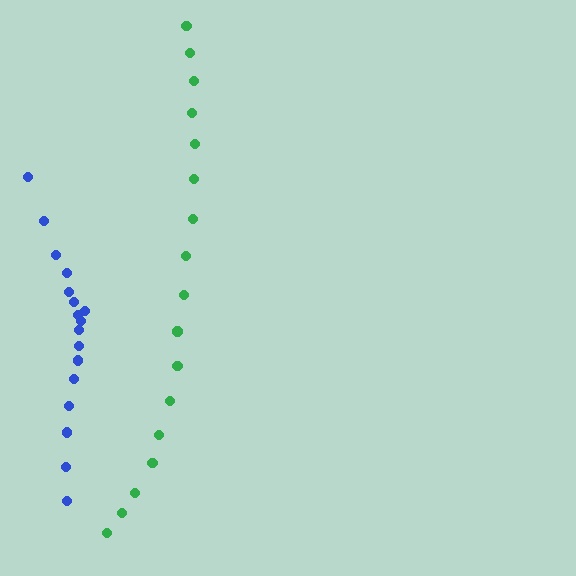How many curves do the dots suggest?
There are 2 distinct paths.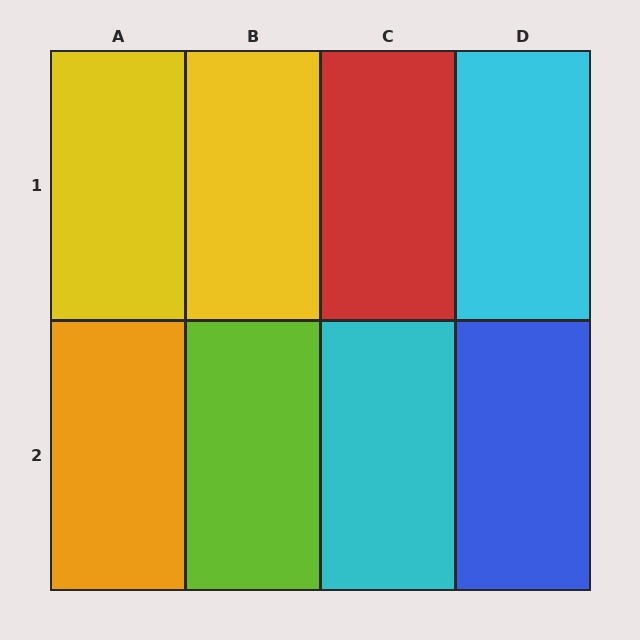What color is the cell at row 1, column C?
Red.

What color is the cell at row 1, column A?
Yellow.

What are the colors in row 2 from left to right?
Orange, lime, cyan, blue.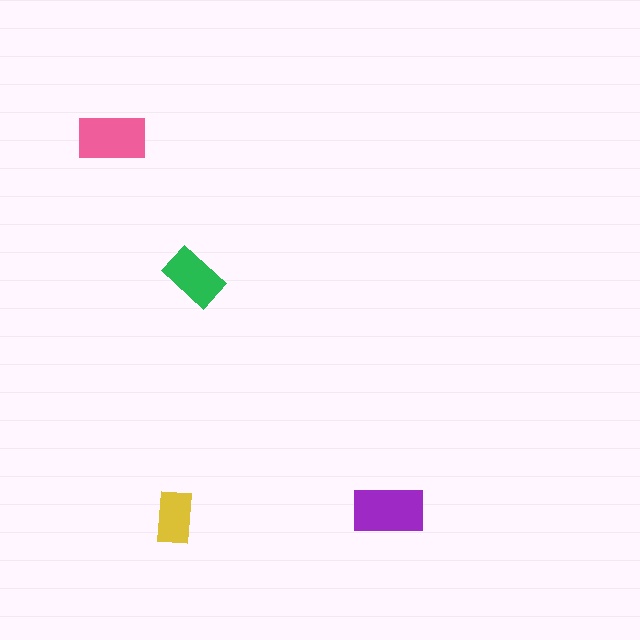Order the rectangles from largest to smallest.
the purple one, the pink one, the green one, the yellow one.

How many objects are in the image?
There are 4 objects in the image.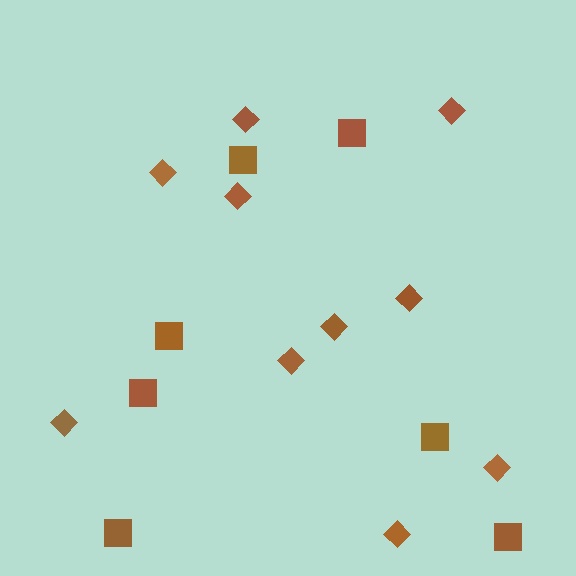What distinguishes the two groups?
There are 2 groups: one group of diamonds (10) and one group of squares (7).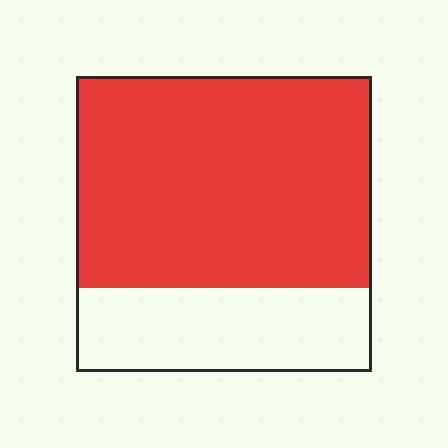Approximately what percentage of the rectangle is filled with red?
Approximately 70%.